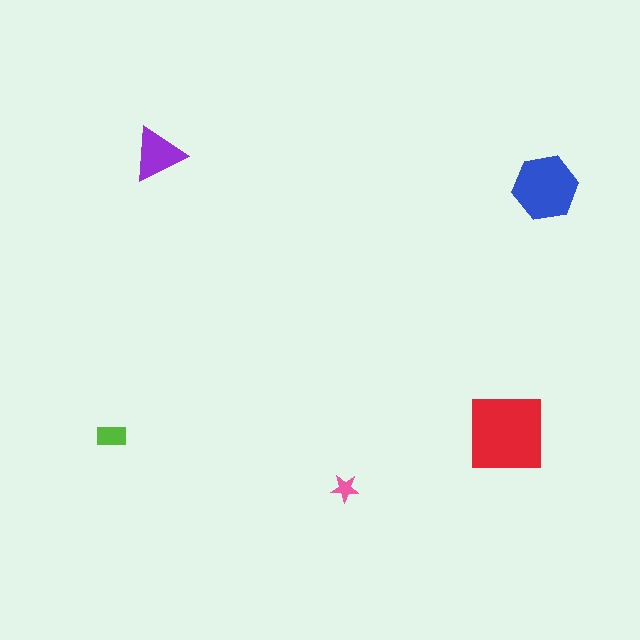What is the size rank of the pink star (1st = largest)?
5th.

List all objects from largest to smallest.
The red square, the blue hexagon, the purple triangle, the lime rectangle, the pink star.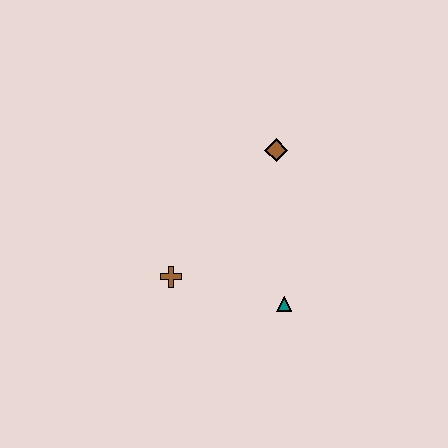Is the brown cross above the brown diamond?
No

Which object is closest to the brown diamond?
The teal triangle is closest to the brown diamond.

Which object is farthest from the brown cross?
The brown diamond is farthest from the brown cross.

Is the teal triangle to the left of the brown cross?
No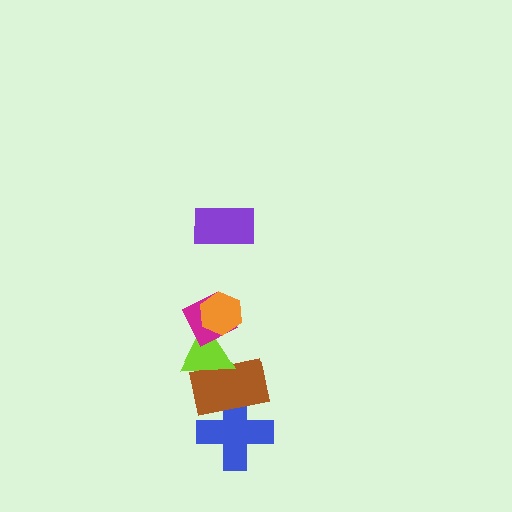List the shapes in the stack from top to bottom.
From top to bottom: the purple rectangle, the orange hexagon, the magenta diamond, the lime triangle, the brown rectangle, the blue cross.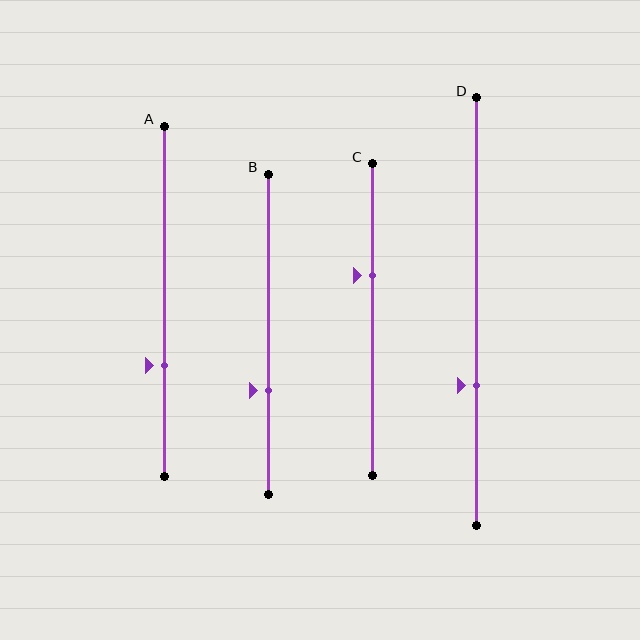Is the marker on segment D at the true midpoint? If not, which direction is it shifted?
No, the marker on segment D is shifted downward by about 17% of the segment length.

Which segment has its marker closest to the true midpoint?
Segment C has its marker closest to the true midpoint.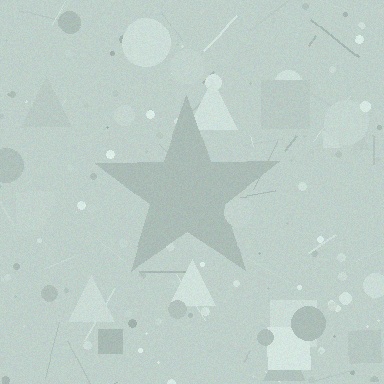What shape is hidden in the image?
A star is hidden in the image.